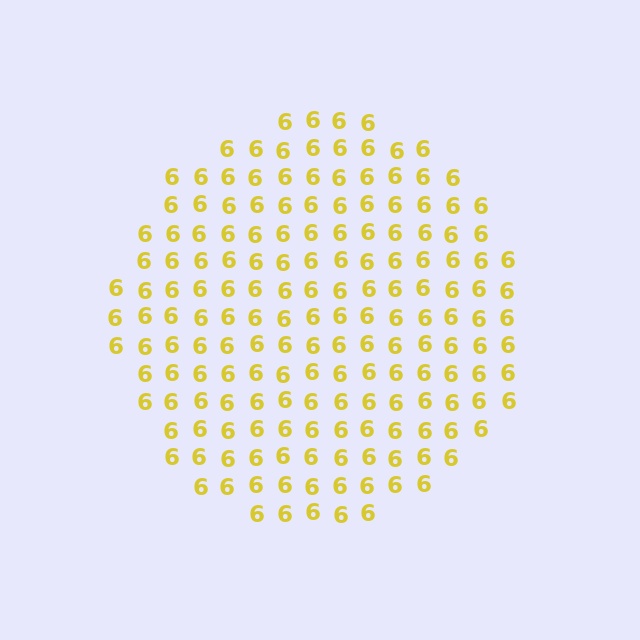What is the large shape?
The large shape is a circle.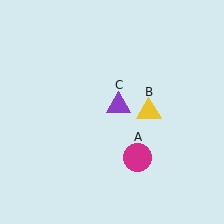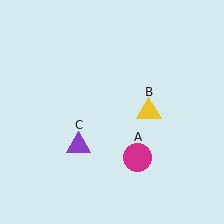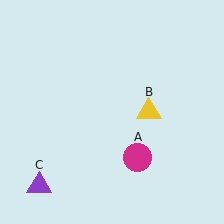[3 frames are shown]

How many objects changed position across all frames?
1 object changed position: purple triangle (object C).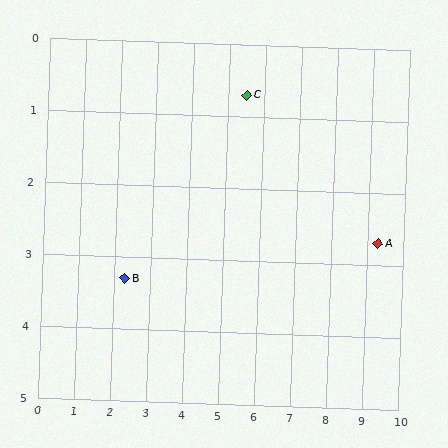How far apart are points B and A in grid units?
Points B and A are about 7.0 grid units apart.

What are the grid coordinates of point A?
Point A is at approximately (9.3, 2.7).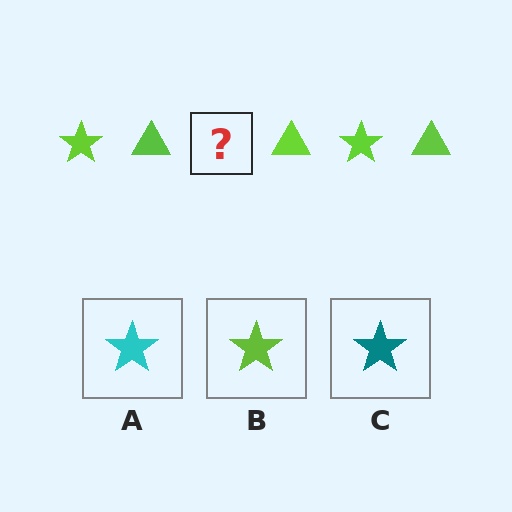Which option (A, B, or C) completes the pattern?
B.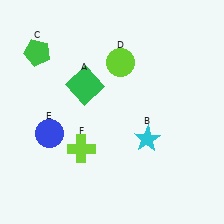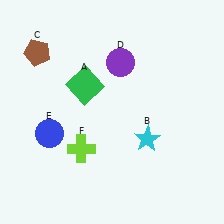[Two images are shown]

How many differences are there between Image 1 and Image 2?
There are 2 differences between the two images.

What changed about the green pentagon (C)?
In Image 1, C is green. In Image 2, it changed to brown.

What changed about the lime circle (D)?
In Image 1, D is lime. In Image 2, it changed to purple.